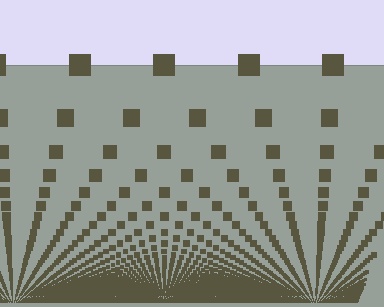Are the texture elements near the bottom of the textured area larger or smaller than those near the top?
Smaller. The gradient is inverted — elements near the bottom are smaller and denser.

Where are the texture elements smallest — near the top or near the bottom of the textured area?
Near the bottom.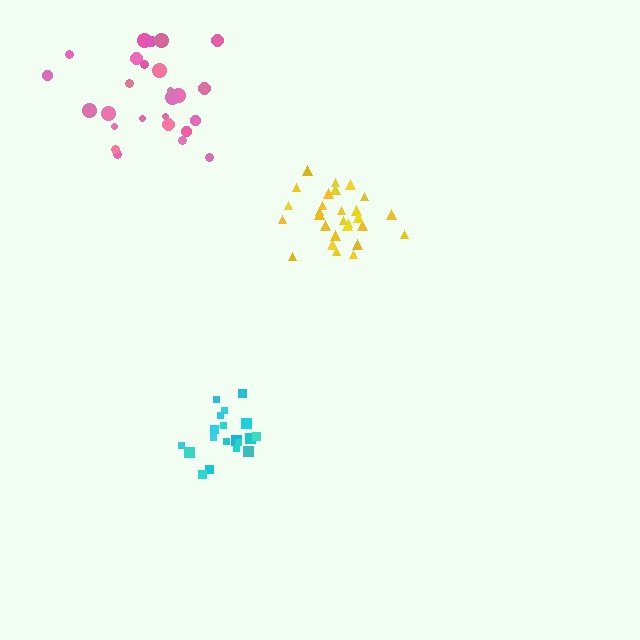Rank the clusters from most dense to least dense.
yellow, cyan, pink.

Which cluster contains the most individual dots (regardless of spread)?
Yellow (28).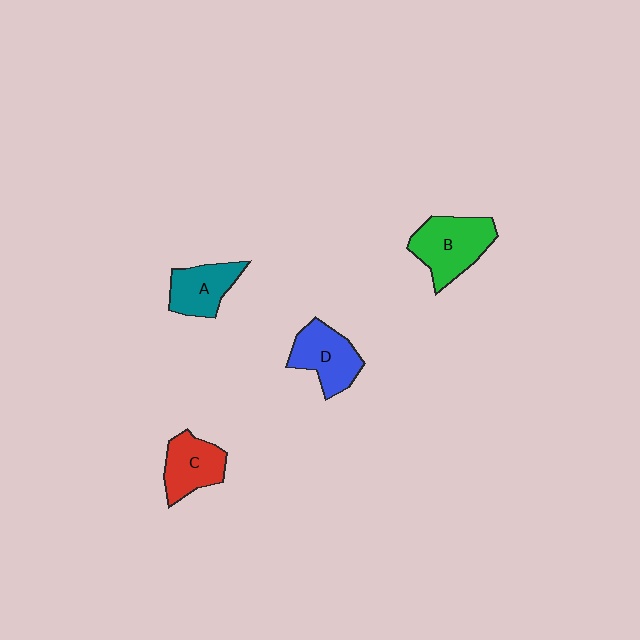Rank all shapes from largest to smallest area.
From largest to smallest: B (green), D (blue), C (red), A (teal).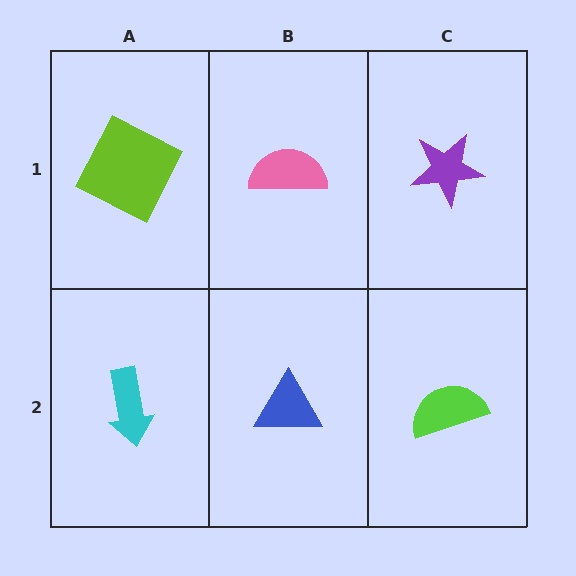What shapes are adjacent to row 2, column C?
A purple star (row 1, column C), a blue triangle (row 2, column B).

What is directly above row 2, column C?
A purple star.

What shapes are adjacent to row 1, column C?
A lime semicircle (row 2, column C), a pink semicircle (row 1, column B).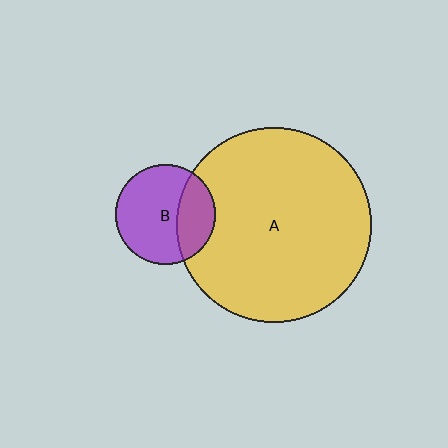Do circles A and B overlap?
Yes.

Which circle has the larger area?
Circle A (yellow).